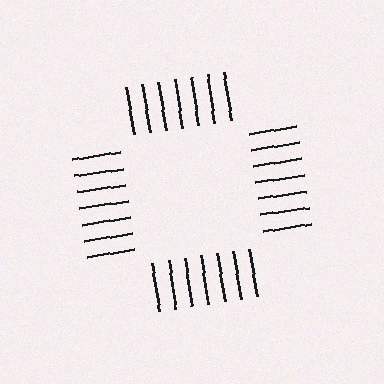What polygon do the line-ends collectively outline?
An illusory square — the line segments terminate on its edges but no continuous stroke is drawn.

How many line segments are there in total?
28 — 7 along each of the 4 edges.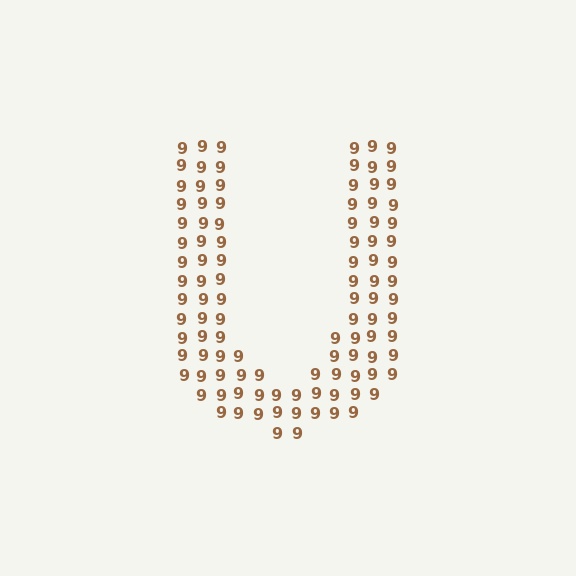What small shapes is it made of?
It is made of small digit 9's.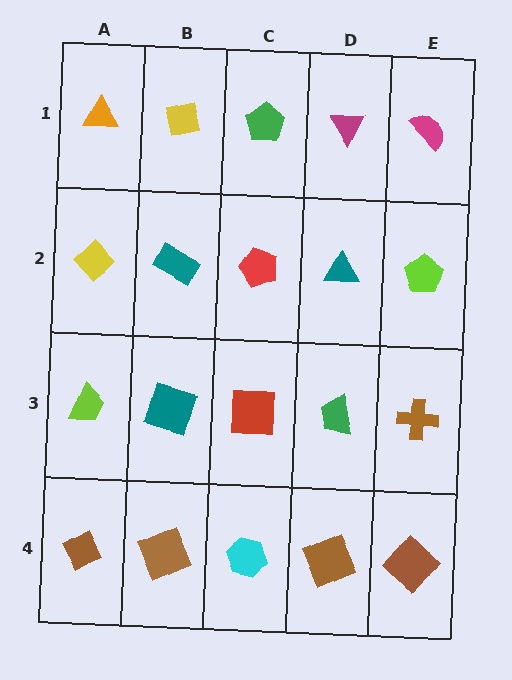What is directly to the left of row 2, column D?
A red pentagon.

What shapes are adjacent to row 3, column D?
A teal triangle (row 2, column D), a brown square (row 4, column D), a red square (row 3, column C), a brown cross (row 3, column E).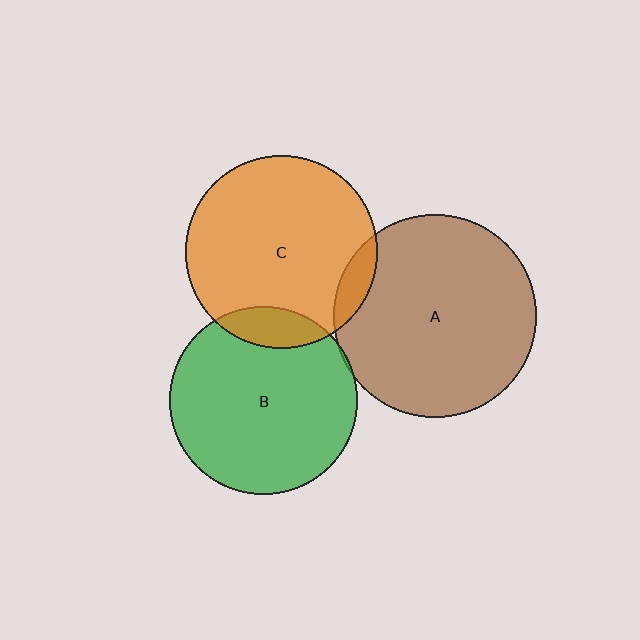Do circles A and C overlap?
Yes.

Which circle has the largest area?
Circle A (brown).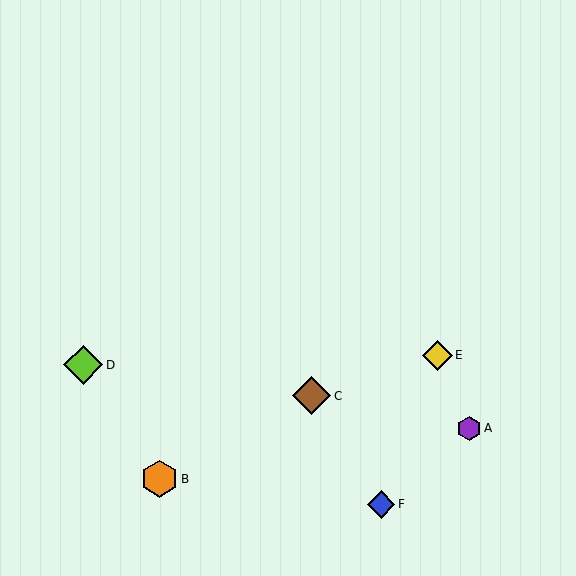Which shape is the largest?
The lime diamond (labeled D) is the largest.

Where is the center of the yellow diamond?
The center of the yellow diamond is at (437, 355).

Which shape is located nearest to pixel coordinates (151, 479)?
The orange hexagon (labeled B) at (159, 479) is nearest to that location.